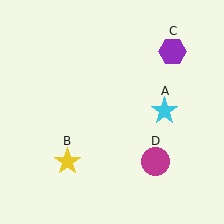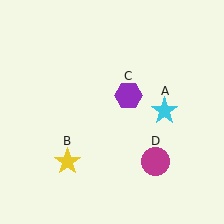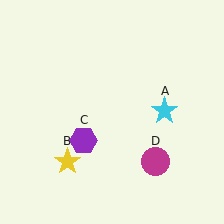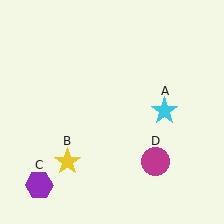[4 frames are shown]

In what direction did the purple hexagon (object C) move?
The purple hexagon (object C) moved down and to the left.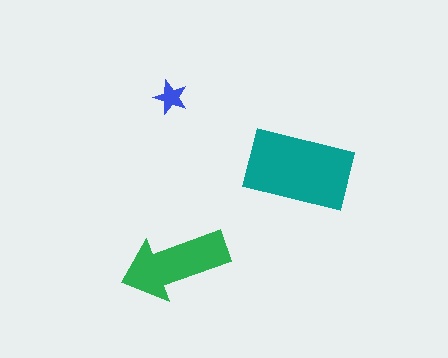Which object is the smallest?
The blue star.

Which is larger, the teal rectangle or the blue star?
The teal rectangle.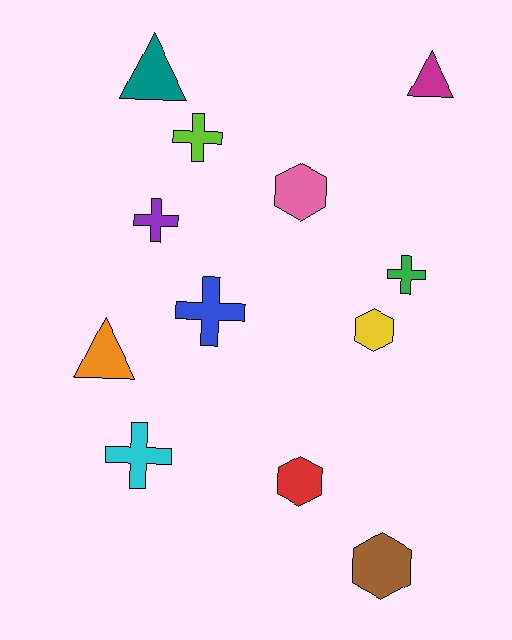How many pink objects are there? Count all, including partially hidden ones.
There is 1 pink object.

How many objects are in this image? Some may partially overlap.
There are 12 objects.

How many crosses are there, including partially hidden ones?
There are 5 crosses.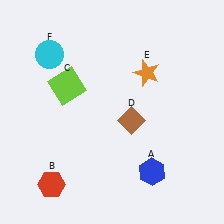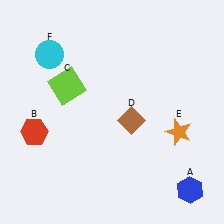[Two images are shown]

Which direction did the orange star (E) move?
The orange star (E) moved down.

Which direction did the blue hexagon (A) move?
The blue hexagon (A) moved right.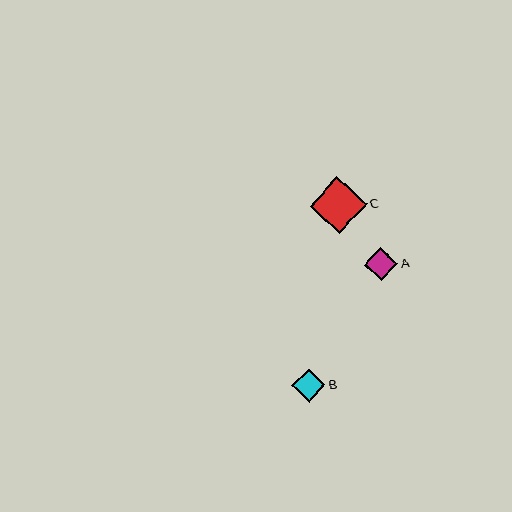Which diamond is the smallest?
Diamond A is the smallest with a size of approximately 33 pixels.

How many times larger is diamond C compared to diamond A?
Diamond C is approximately 1.7 times the size of diamond A.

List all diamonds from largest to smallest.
From largest to smallest: C, B, A.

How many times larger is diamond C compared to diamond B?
Diamond C is approximately 1.7 times the size of diamond B.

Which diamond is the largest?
Diamond C is the largest with a size of approximately 57 pixels.